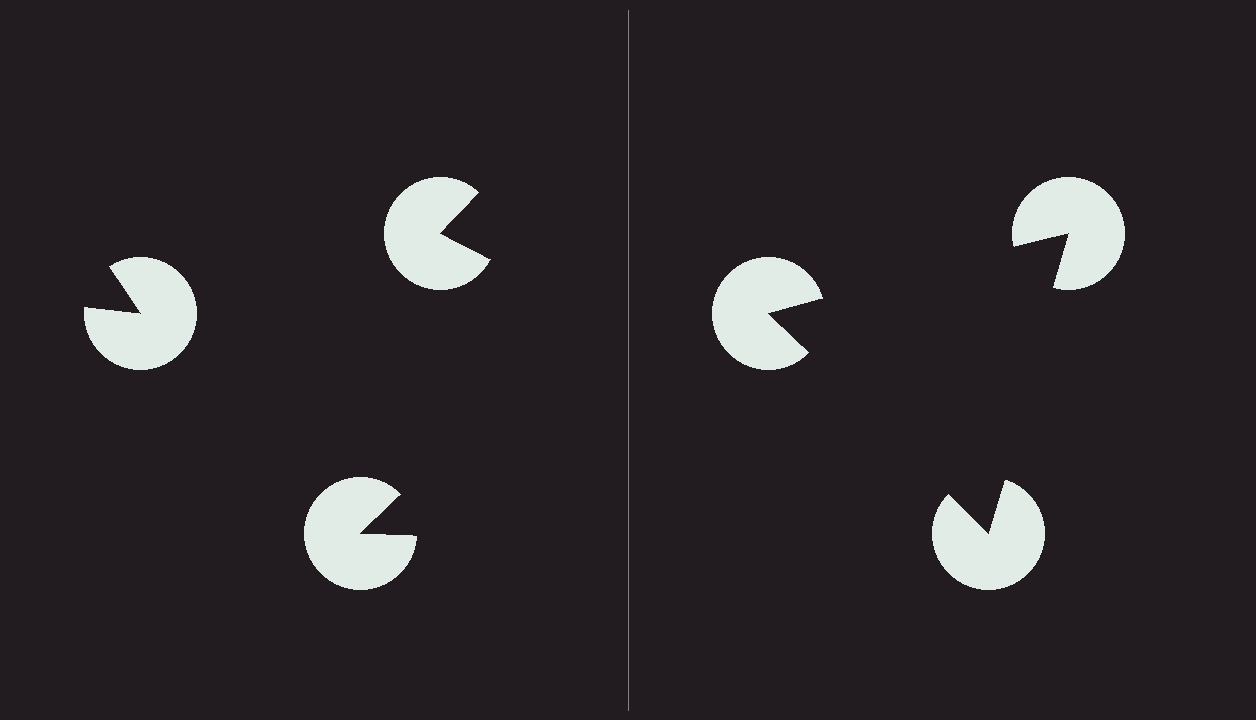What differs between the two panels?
The pac-man discs are positioned identically on both sides; only the wedge orientations differ. On the right they align to a triangle; on the left they are misaligned.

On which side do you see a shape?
An illusory triangle appears on the right side. On the left side the wedge cuts are rotated, so no coherent shape forms.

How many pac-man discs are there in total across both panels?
6 — 3 on each side.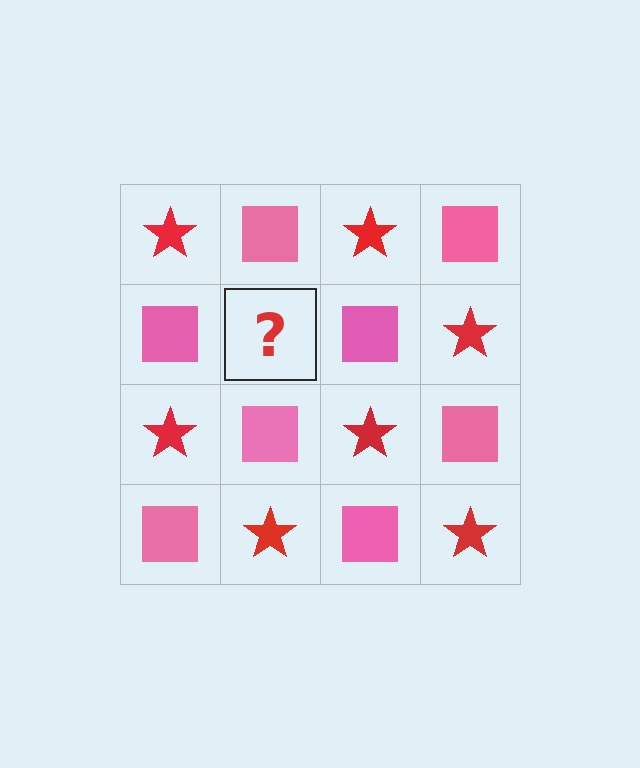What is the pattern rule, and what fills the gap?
The rule is that it alternates red star and pink square in a checkerboard pattern. The gap should be filled with a red star.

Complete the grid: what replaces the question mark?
The question mark should be replaced with a red star.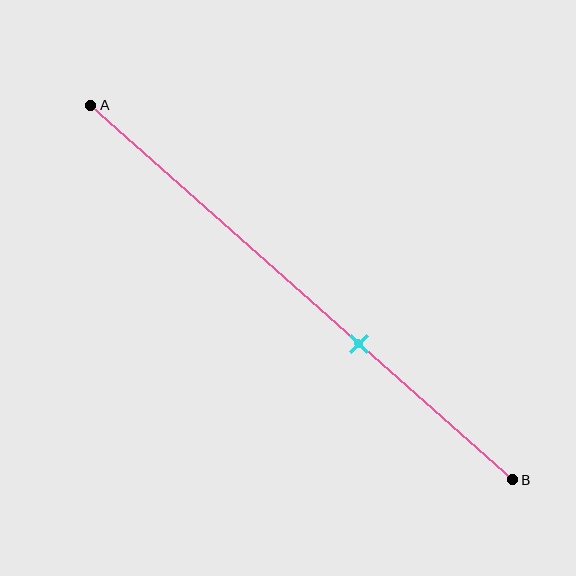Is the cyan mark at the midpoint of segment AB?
No, the mark is at about 65% from A, not at the 50% midpoint.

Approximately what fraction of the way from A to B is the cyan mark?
The cyan mark is approximately 65% of the way from A to B.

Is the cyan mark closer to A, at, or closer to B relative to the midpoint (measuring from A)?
The cyan mark is closer to point B than the midpoint of segment AB.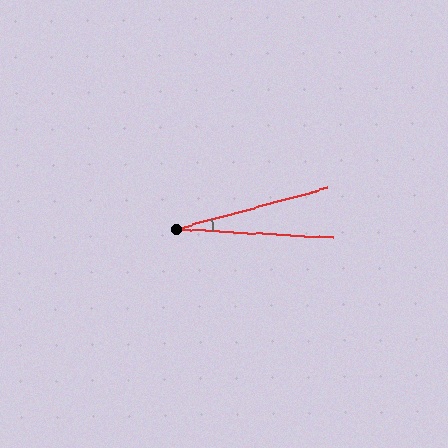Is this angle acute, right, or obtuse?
It is acute.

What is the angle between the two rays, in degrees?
Approximately 18 degrees.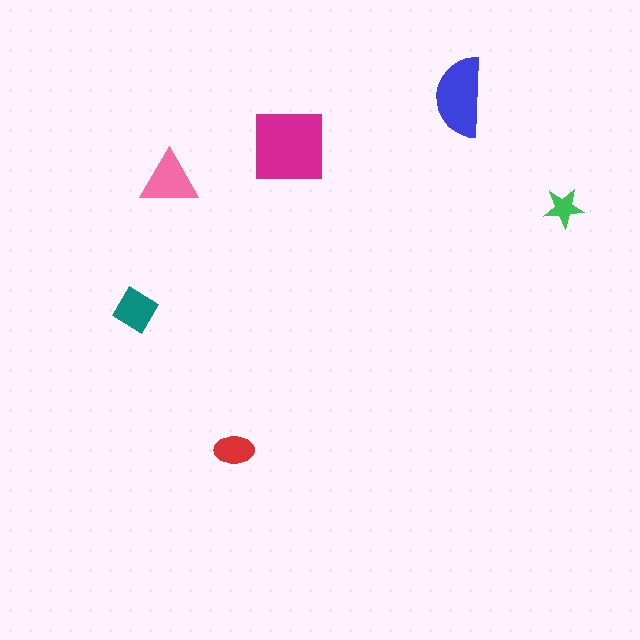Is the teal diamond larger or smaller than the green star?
Larger.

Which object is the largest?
The magenta square.